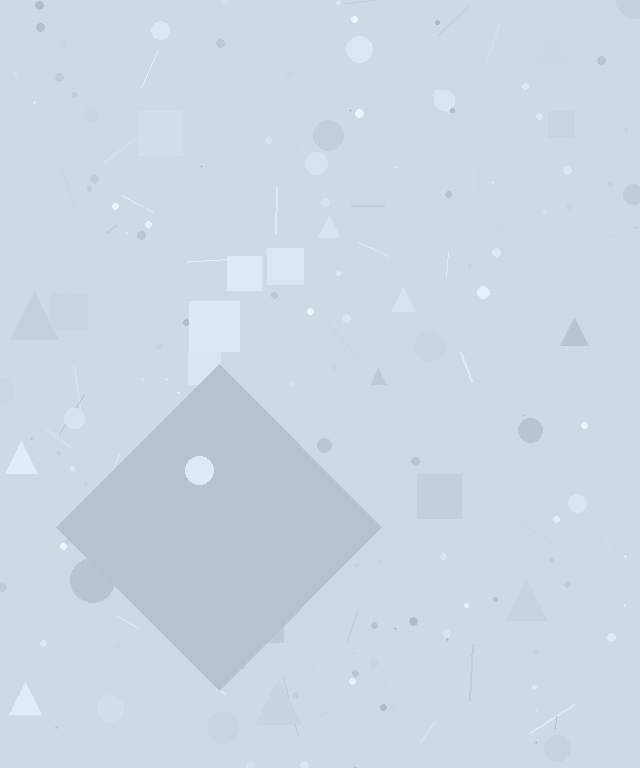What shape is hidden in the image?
A diamond is hidden in the image.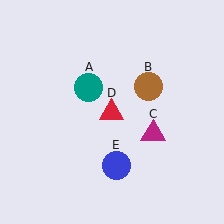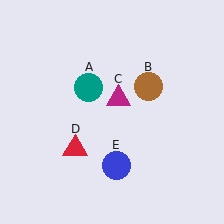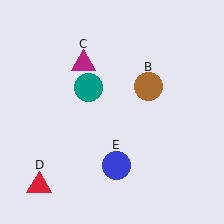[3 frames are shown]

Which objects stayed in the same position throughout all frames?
Teal circle (object A) and brown circle (object B) and blue circle (object E) remained stationary.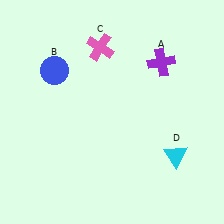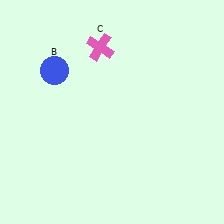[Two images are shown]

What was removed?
The cyan triangle (D), the purple cross (A) were removed in Image 2.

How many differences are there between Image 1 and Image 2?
There are 2 differences between the two images.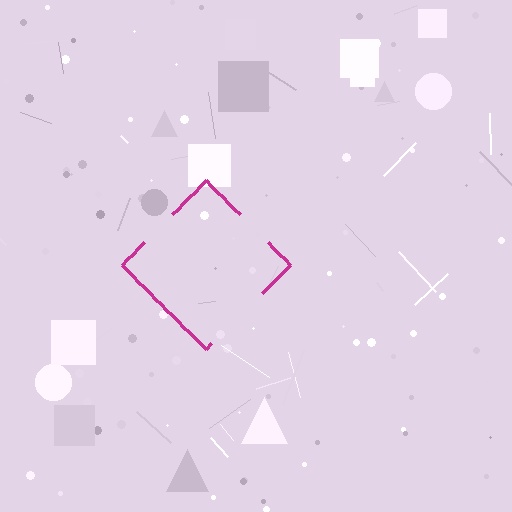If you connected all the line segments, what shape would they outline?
They would outline a diamond.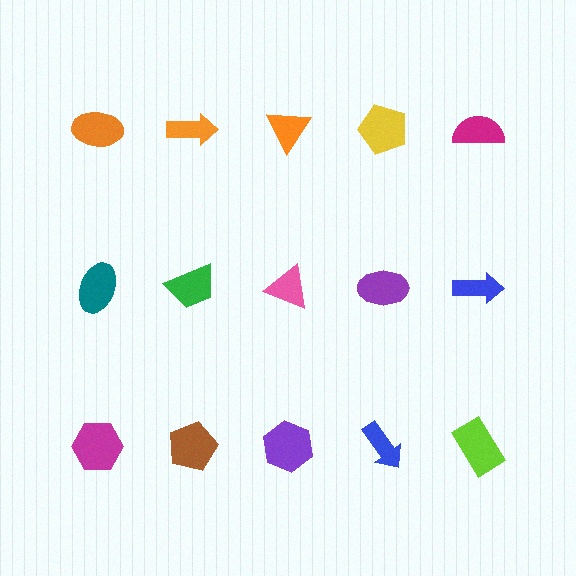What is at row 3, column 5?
A lime rectangle.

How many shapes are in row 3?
5 shapes.